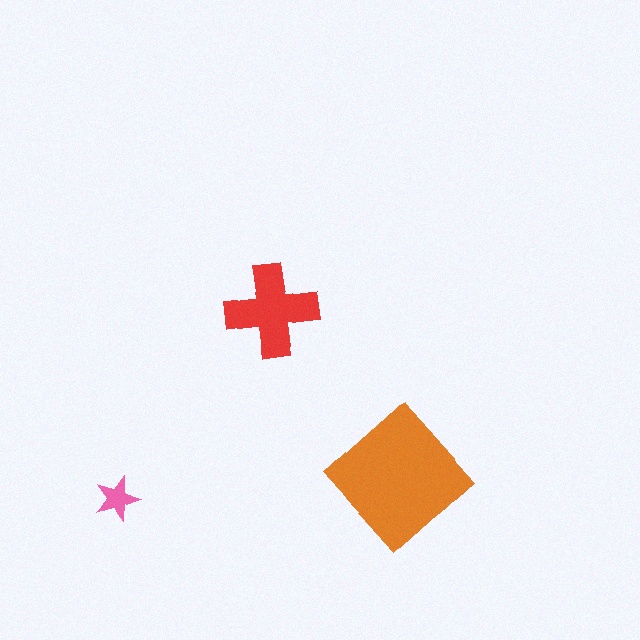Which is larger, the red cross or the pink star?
The red cross.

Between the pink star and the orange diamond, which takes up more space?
The orange diamond.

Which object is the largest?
The orange diamond.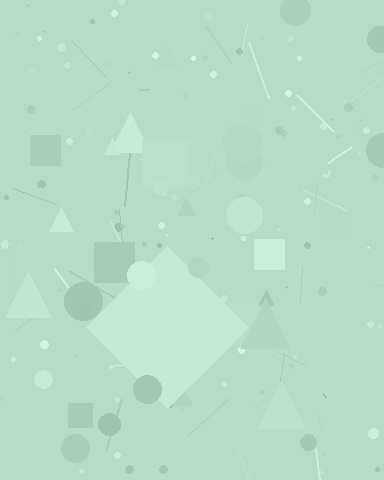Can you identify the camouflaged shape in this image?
The camouflaged shape is a diamond.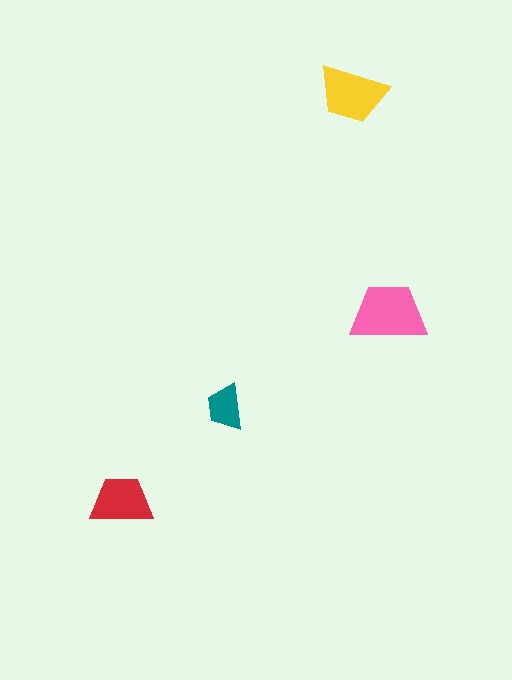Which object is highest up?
The yellow trapezoid is topmost.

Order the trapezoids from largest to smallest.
the pink one, the yellow one, the red one, the teal one.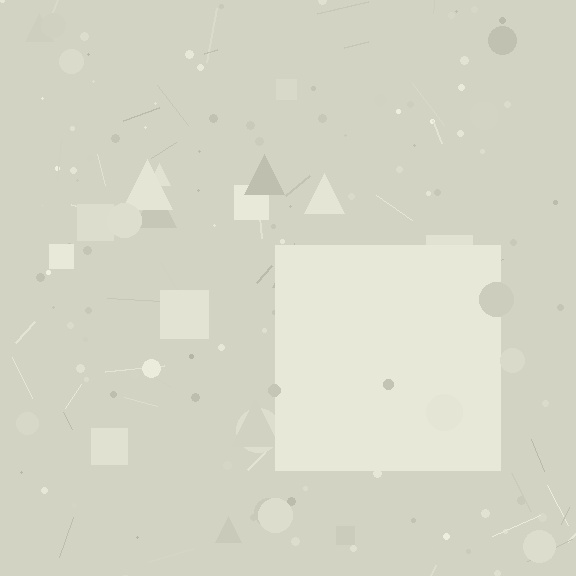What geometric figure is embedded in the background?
A square is embedded in the background.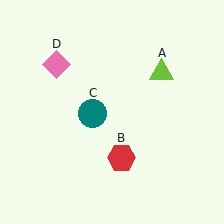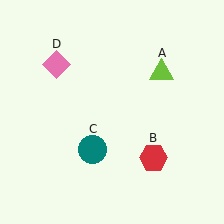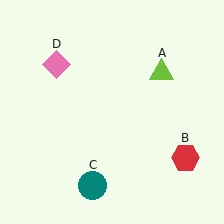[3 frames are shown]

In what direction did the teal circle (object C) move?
The teal circle (object C) moved down.